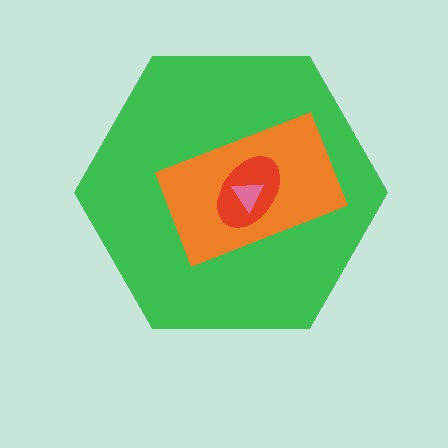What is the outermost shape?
The green hexagon.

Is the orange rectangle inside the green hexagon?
Yes.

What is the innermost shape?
The pink triangle.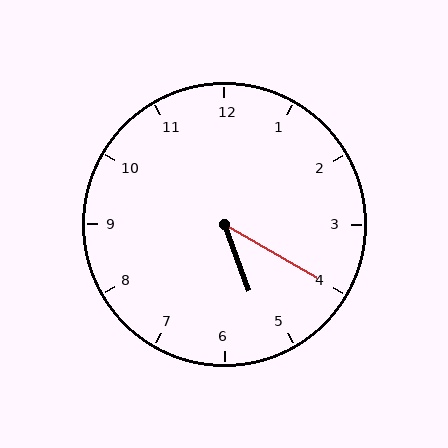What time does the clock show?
5:20.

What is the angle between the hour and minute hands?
Approximately 40 degrees.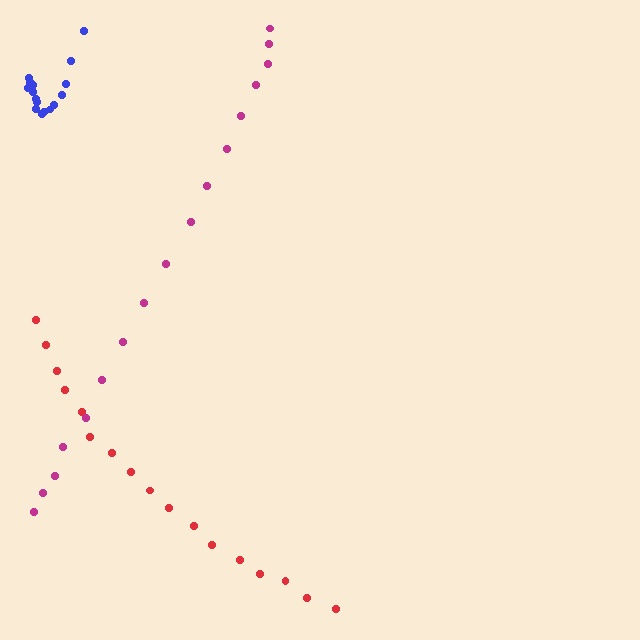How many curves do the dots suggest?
There are 3 distinct paths.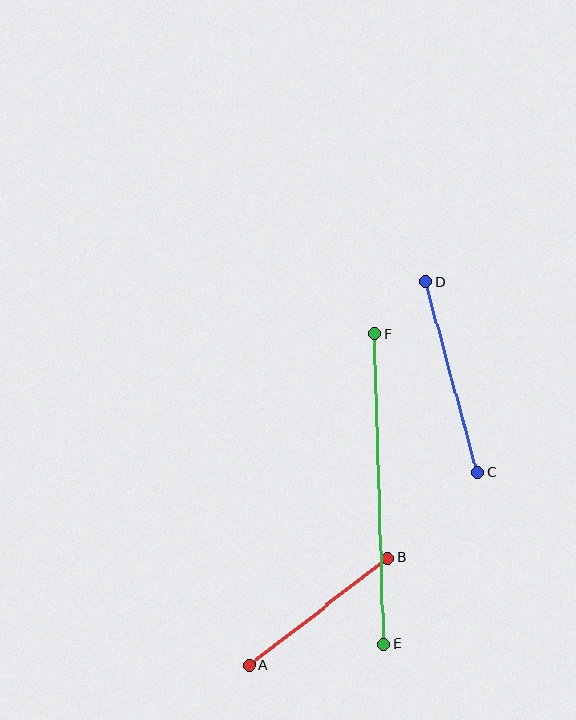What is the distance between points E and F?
The distance is approximately 310 pixels.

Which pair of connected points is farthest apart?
Points E and F are farthest apart.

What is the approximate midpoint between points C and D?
The midpoint is at approximately (451, 377) pixels.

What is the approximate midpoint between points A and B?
The midpoint is at approximately (319, 612) pixels.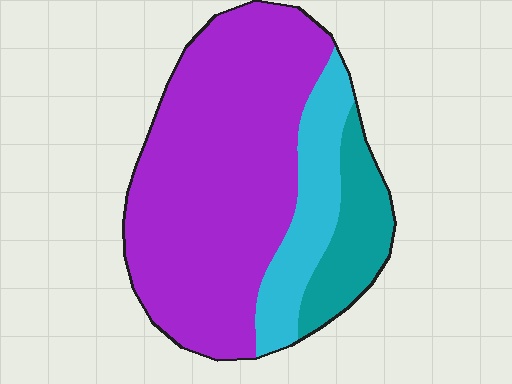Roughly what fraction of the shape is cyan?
Cyan covers about 20% of the shape.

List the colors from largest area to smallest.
From largest to smallest: purple, cyan, teal.